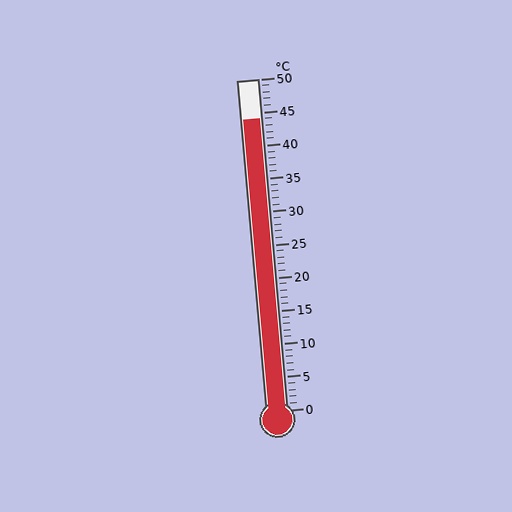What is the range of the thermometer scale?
The thermometer scale ranges from 0°C to 50°C.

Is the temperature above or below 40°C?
The temperature is above 40°C.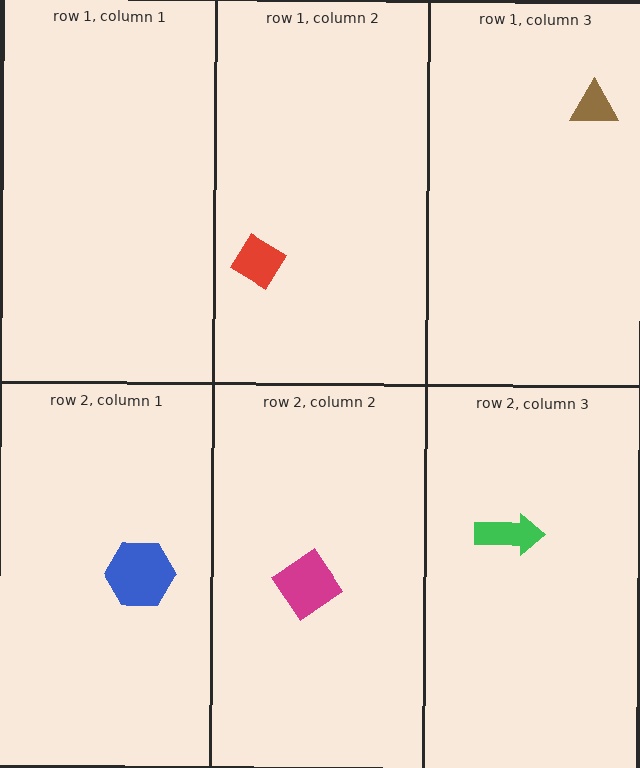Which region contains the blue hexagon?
The row 2, column 1 region.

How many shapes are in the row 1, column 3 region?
1.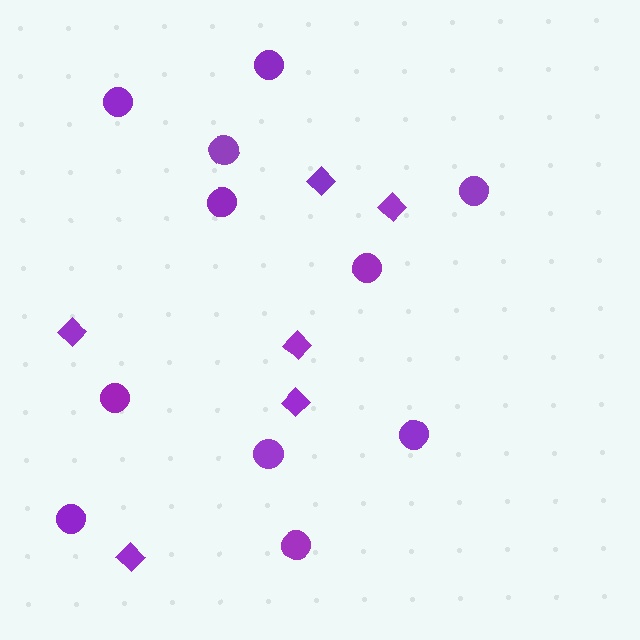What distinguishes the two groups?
There are 2 groups: one group of diamonds (6) and one group of circles (11).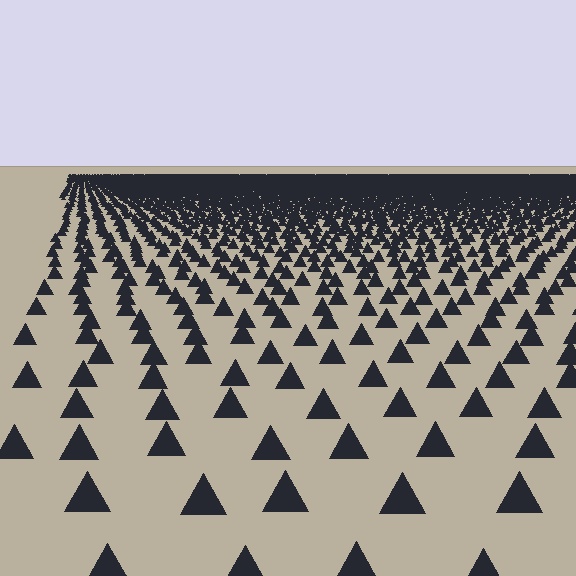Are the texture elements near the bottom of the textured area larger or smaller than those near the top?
Larger. Near the bottom, elements are closer to the viewer and appear at a bigger on-screen size.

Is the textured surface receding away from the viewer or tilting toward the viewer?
The surface is receding away from the viewer. Texture elements get smaller and denser toward the top.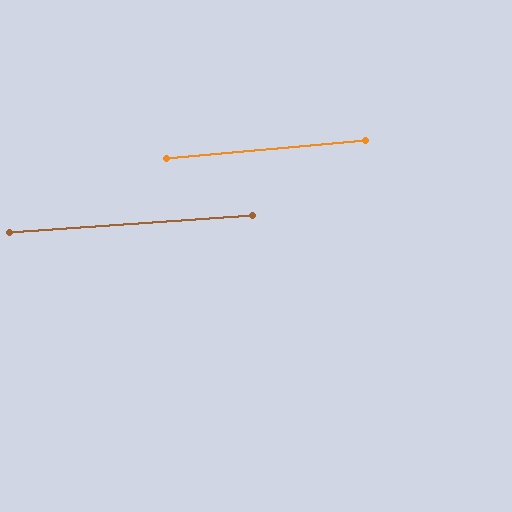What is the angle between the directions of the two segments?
Approximately 1 degree.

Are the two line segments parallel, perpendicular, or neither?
Parallel — their directions differ by only 1.0°.